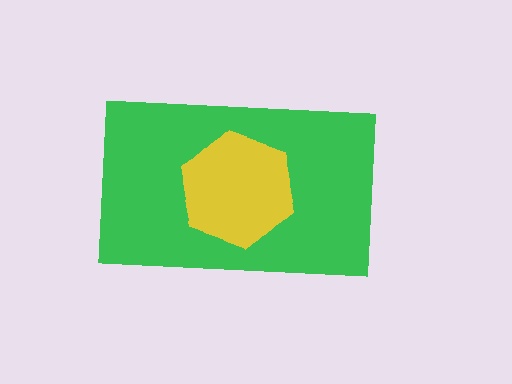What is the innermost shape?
The yellow hexagon.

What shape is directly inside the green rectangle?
The yellow hexagon.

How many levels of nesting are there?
2.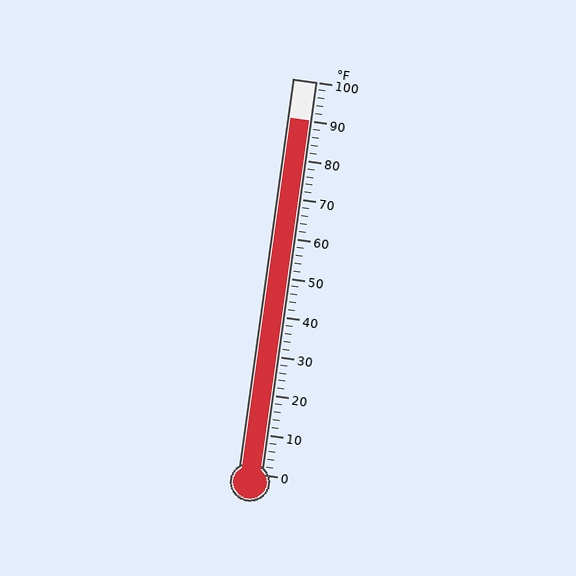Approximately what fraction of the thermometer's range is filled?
The thermometer is filled to approximately 90% of its range.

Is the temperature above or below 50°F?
The temperature is above 50°F.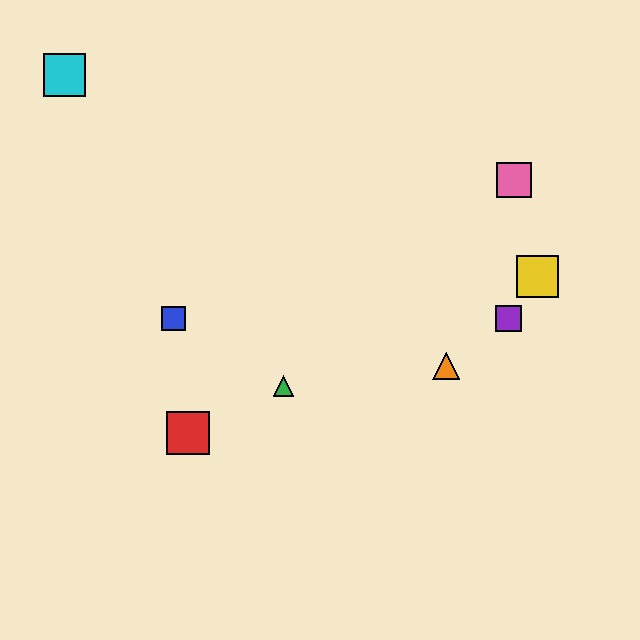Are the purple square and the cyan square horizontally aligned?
No, the purple square is at y≈319 and the cyan square is at y≈75.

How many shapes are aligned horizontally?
2 shapes (the blue square, the purple square) are aligned horizontally.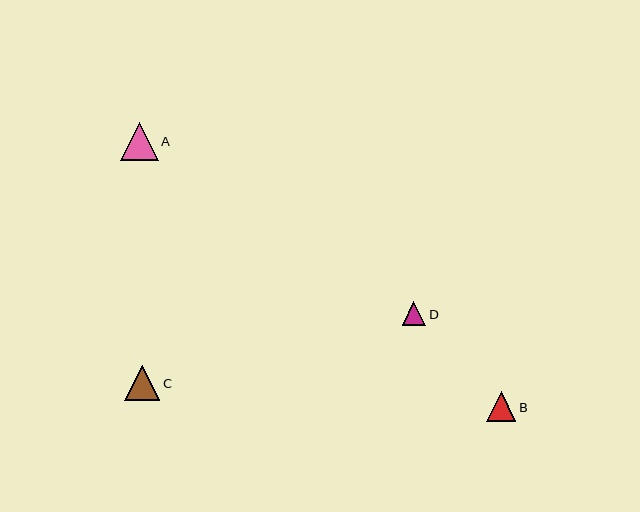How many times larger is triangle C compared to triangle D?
Triangle C is approximately 1.5 times the size of triangle D.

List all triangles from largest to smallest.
From largest to smallest: A, C, B, D.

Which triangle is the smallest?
Triangle D is the smallest with a size of approximately 24 pixels.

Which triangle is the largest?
Triangle A is the largest with a size of approximately 38 pixels.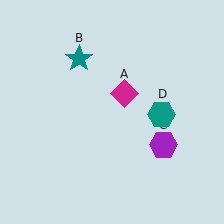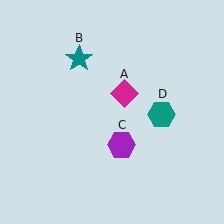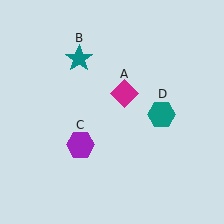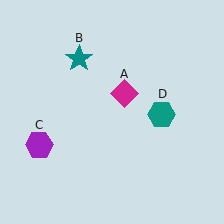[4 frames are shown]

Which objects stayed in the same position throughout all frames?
Magenta diamond (object A) and teal star (object B) and teal hexagon (object D) remained stationary.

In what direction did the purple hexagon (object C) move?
The purple hexagon (object C) moved left.